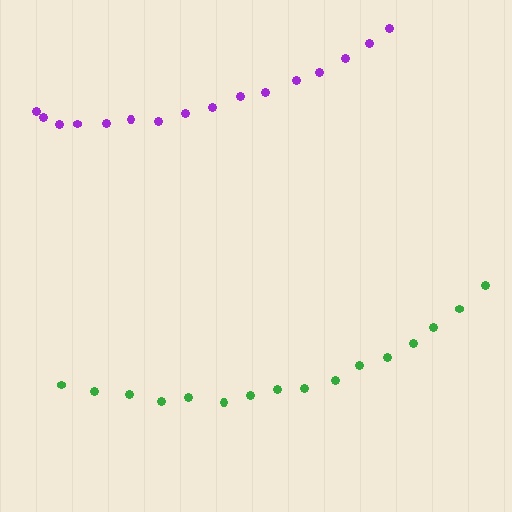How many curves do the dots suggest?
There are 2 distinct paths.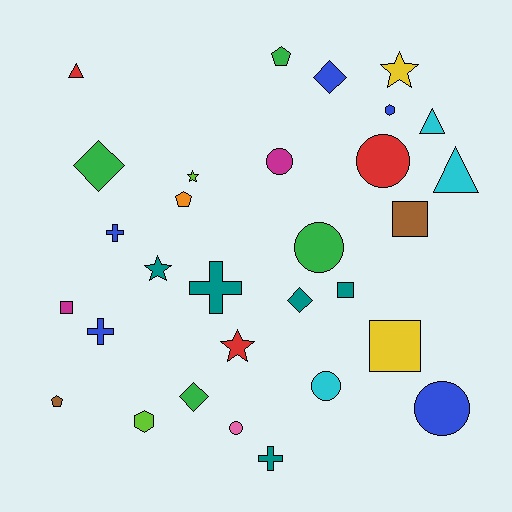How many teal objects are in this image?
There are 5 teal objects.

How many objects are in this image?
There are 30 objects.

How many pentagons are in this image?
There are 3 pentagons.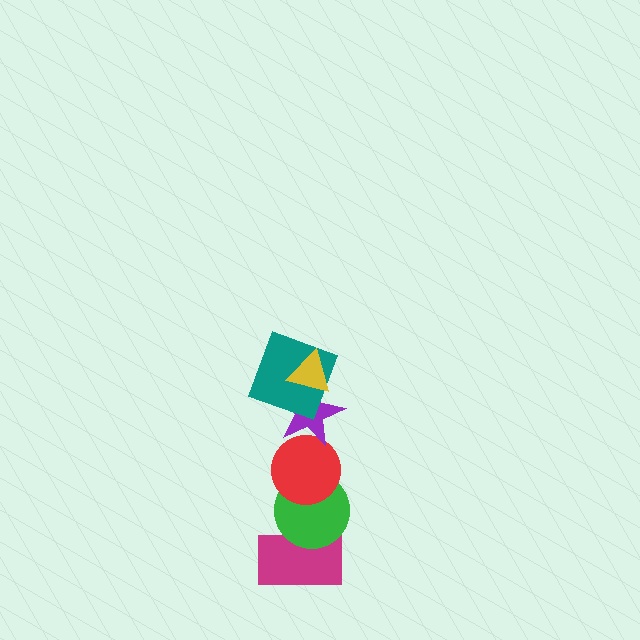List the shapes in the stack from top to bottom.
From top to bottom: the yellow triangle, the teal square, the purple star, the red circle, the green circle, the magenta rectangle.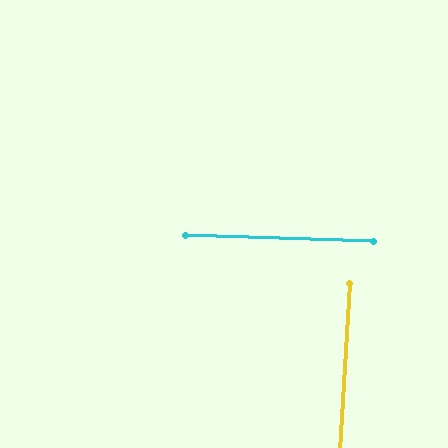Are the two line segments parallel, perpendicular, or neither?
Perpendicular — they meet at approximately 88°.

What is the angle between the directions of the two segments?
Approximately 88 degrees.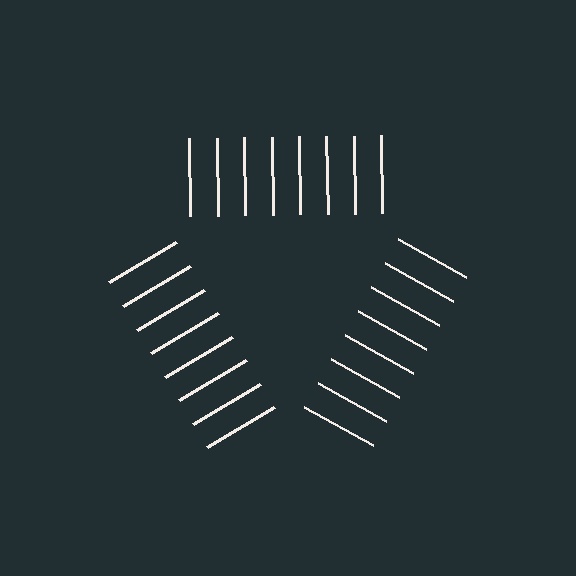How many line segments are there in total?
24 — 8 along each of the 3 edges.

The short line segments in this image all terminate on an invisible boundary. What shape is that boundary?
An illusory triangle — the line segments terminate on its edges but no continuous stroke is drawn.